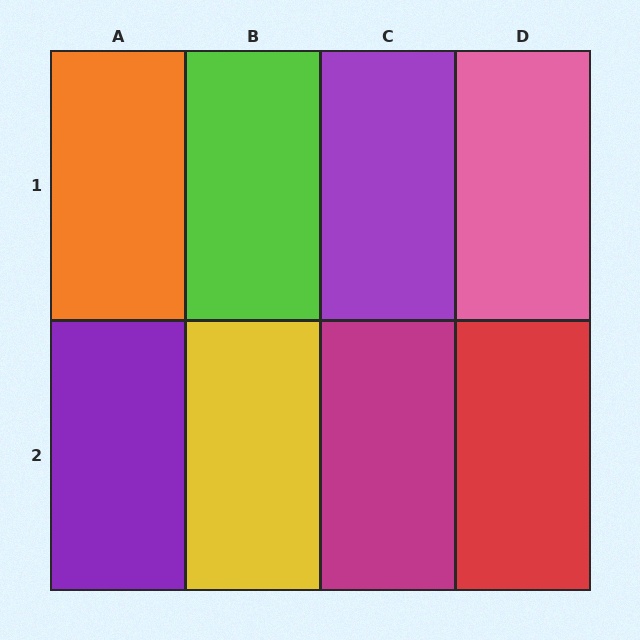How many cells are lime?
1 cell is lime.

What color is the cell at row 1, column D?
Pink.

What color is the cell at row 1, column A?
Orange.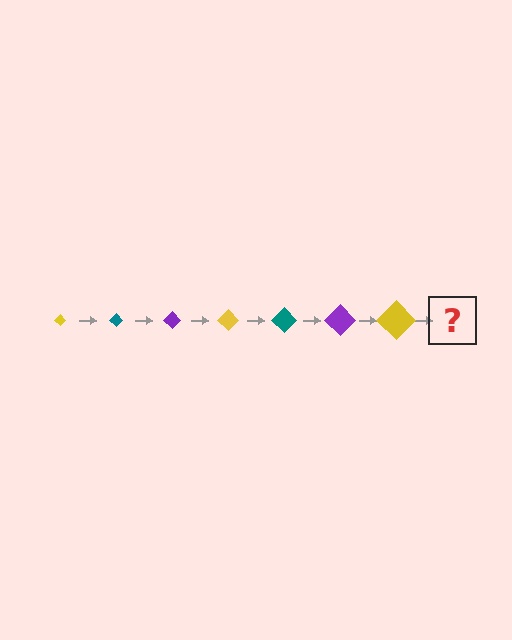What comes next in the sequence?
The next element should be a teal diamond, larger than the previous one.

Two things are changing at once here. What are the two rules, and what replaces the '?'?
The two rules are that the diamond grows larger each step and the color cycles through yellow, teal, and purple. The '?' should be a teal diamond, larger than the previous one.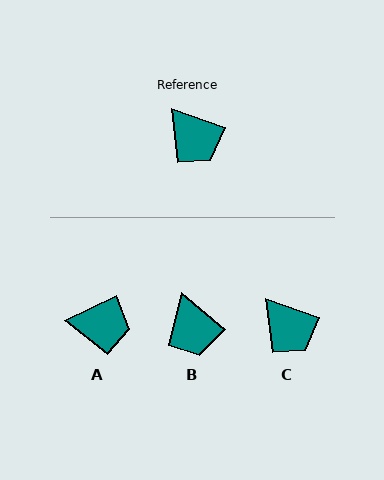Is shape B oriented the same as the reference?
No, it is off by about 21 degrees.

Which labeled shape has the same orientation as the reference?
C.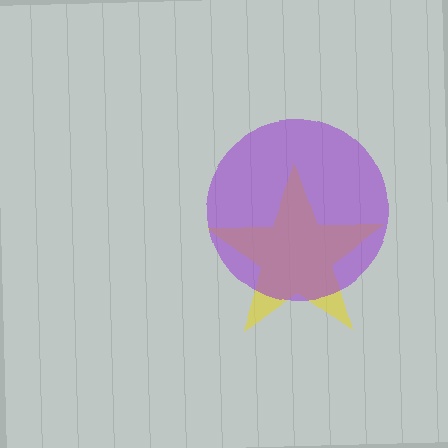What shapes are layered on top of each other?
The layered shapes are: a yellow star, a purple circle.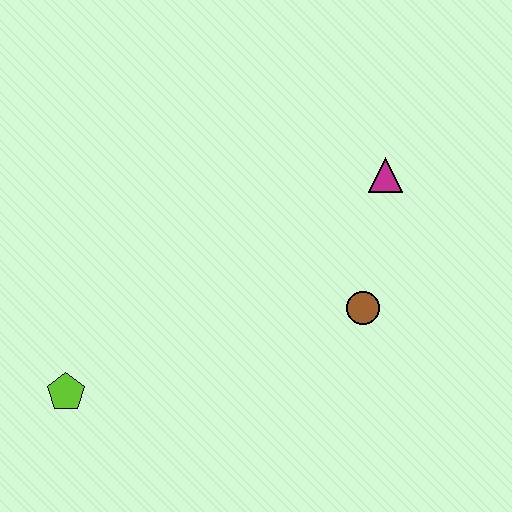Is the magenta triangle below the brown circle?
No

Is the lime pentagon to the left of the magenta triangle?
Yes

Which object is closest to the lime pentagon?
The brown circle is closest to the lime pentagon.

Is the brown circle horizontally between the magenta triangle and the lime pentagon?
Yes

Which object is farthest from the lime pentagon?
The magenta triangle is farthest from the lime pentagon.